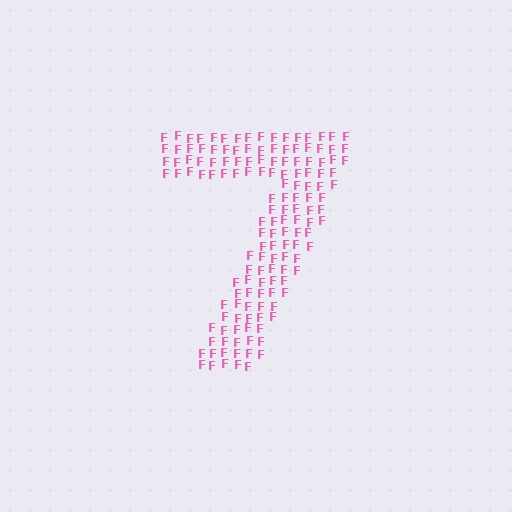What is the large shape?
The large shape is the digit 7.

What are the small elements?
The small elements are letter F's.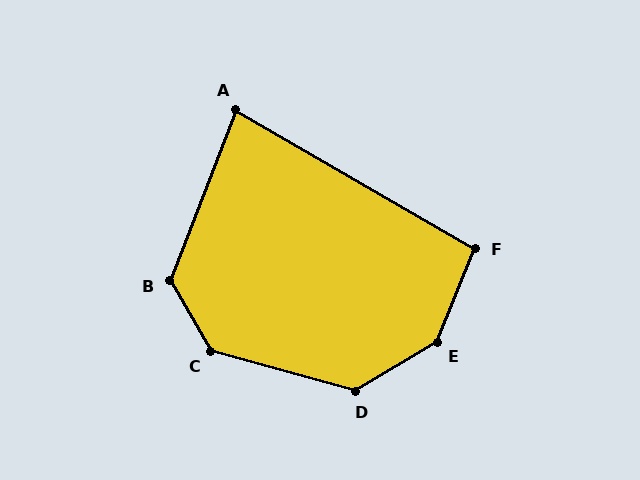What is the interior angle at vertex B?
Approximately 129 degrees (obtuse).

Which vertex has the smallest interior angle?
A, at approximately 81 degrees.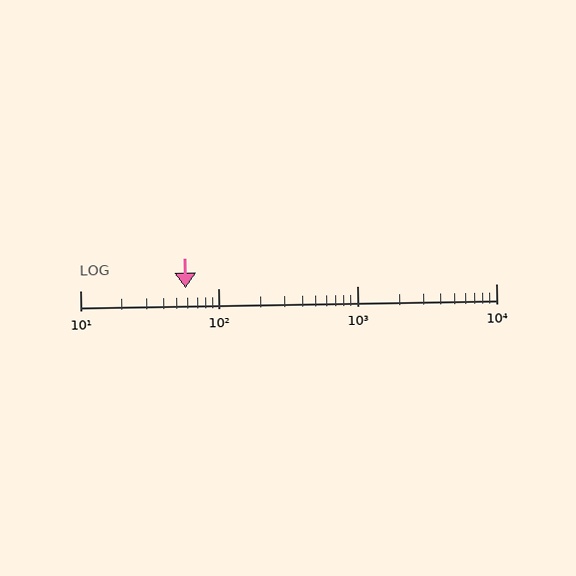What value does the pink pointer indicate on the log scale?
The pointer indicates approximately 58.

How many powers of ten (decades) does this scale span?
The scale spans 3 decades, from 10 to 10000.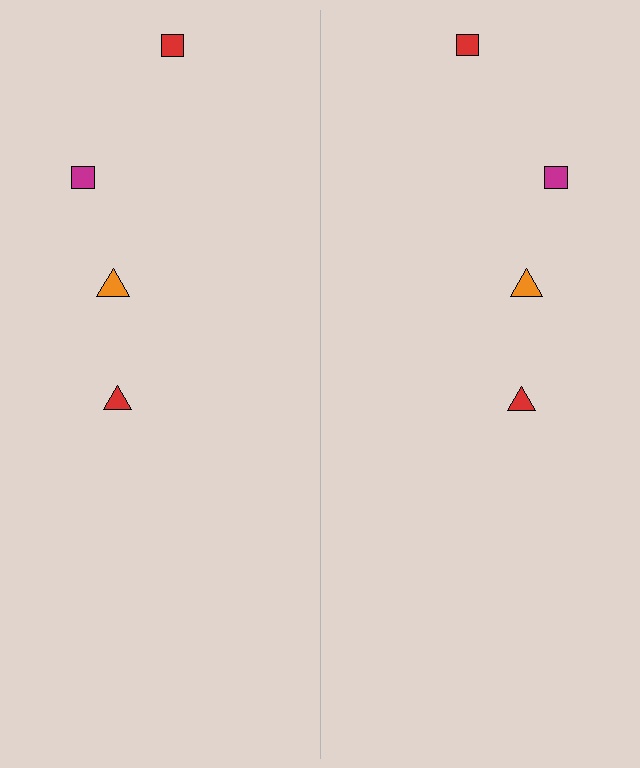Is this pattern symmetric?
Yes, this pattern has bilateral (reflection) symmetry.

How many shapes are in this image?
There are 8 shapes in this image.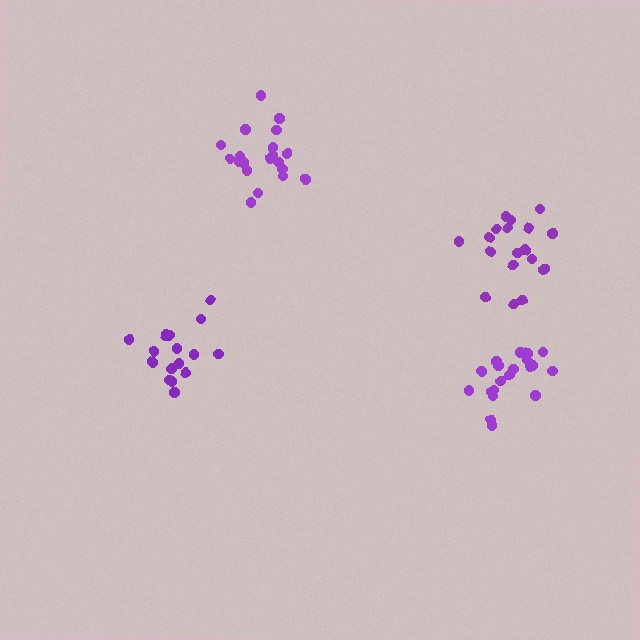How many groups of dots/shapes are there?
There are 4 groups.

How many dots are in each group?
Group 1: 21 dots, Group 2: 18 dots, Group 3: 19 dots, Group 4: 21 dots (79 total).